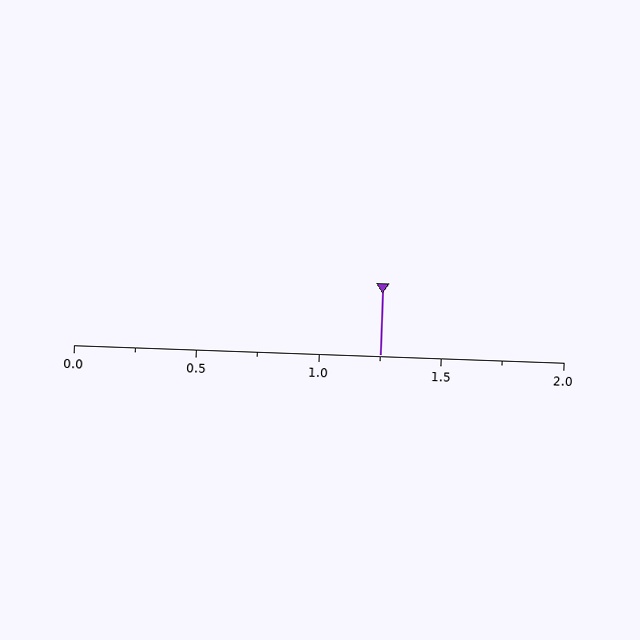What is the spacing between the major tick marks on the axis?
The major ticks are spaced 0.5 apart.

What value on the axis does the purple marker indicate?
The marker indicates approximately 1.25.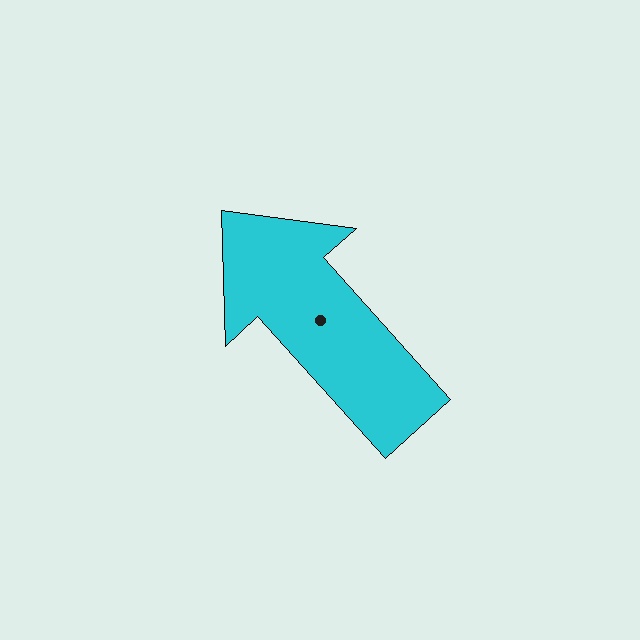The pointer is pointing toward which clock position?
Roughly 11 o'clock.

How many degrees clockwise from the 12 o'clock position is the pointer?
Approximately 318 degrees.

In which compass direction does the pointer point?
Northwest.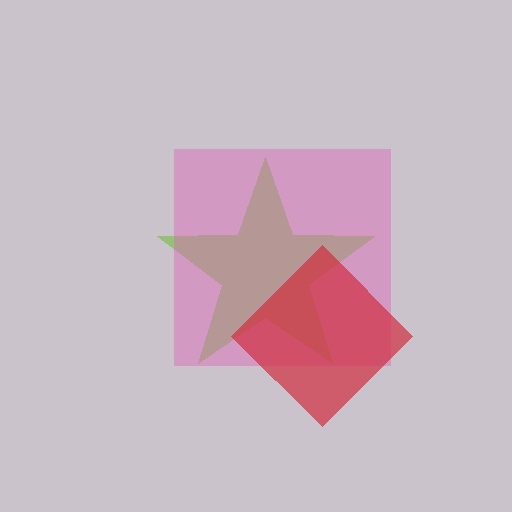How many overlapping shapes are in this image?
There are 3 overlapping shapes in the image.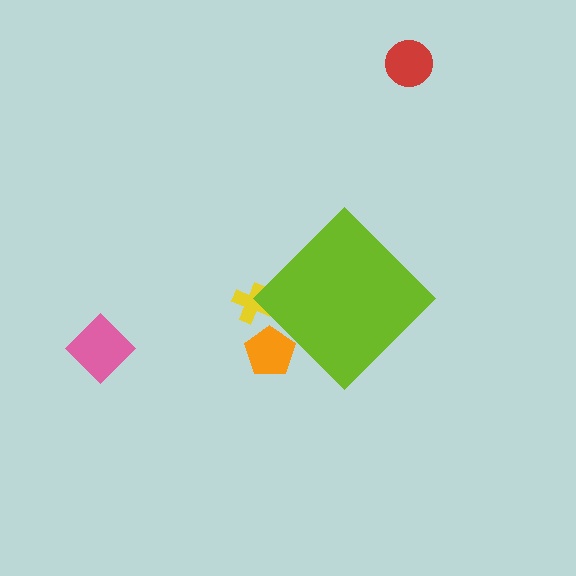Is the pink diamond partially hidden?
No, the pink diamond is fully visible.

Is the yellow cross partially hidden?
Yes, the yellow cross is partially hidden behind the lime diamond.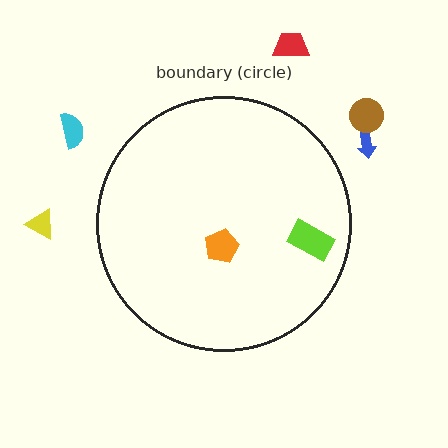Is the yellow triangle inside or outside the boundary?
Outside.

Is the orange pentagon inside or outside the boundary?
Inside.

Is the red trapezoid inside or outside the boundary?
Outside.